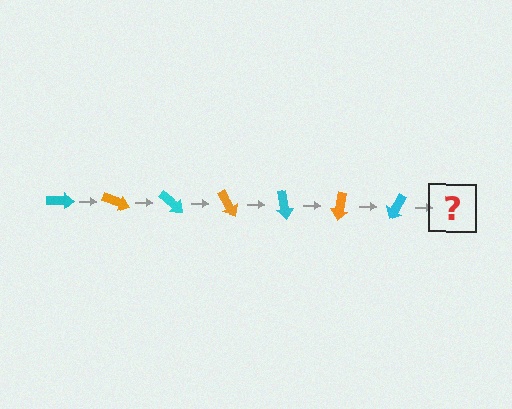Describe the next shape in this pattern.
It should be an orange arrow, rotated 140 degrees from the start.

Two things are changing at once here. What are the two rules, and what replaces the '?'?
The two rules are that it rotates 20 degrees each step and the color cycles through cyan and orange. The '?' should be an orange arrow, rotated 140 degrees from the start.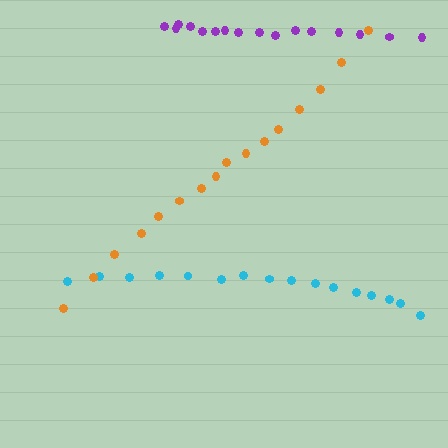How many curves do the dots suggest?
There are 3 distinct paths.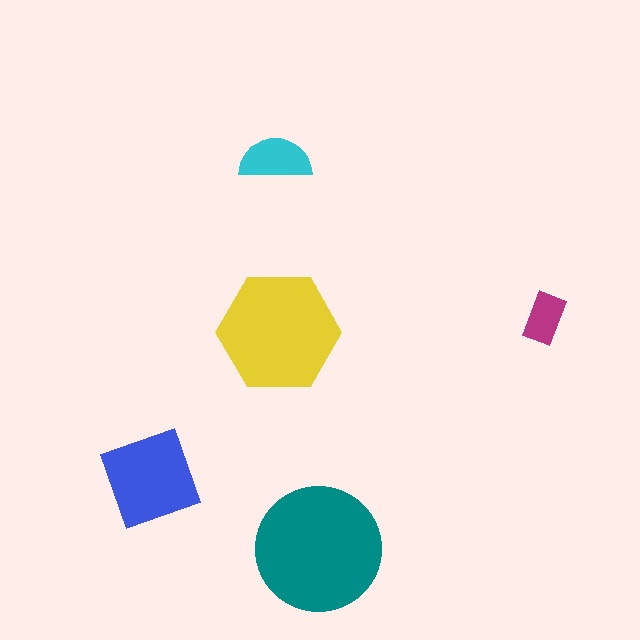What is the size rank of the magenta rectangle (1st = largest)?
5th.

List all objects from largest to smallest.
The teal circle, the yellow hexagon, the blue diamond, the cyan semicircle, the magenta rectangle.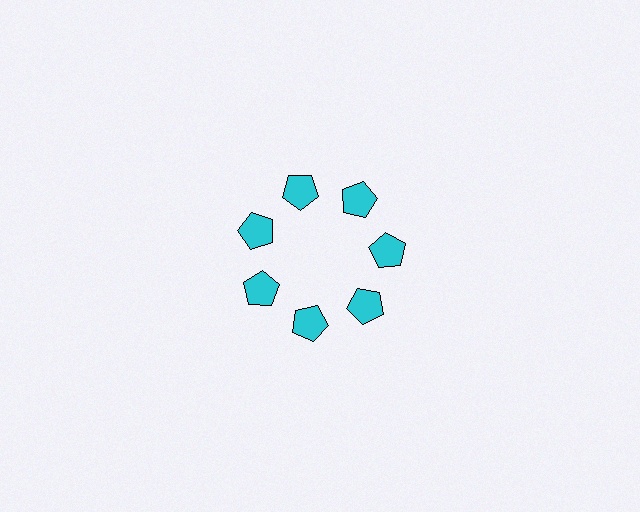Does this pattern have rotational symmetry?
Yes, this pattern has 7-fold rotational symmetry. It looks the same after rotating 51 degrees around the center.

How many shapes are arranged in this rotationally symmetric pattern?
There are 7 shapes, arranged in 7 groups of 1.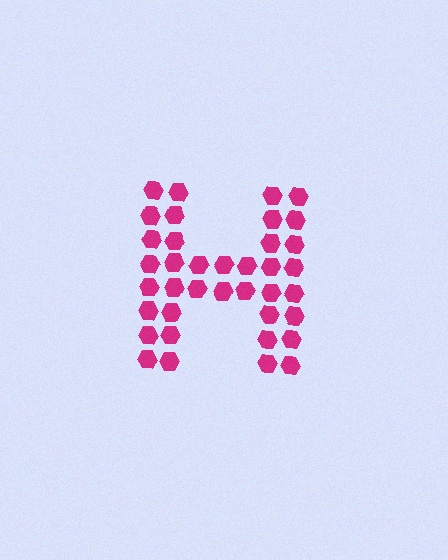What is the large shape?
The large shape is the letter H.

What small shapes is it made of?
It is made of small hexagons.